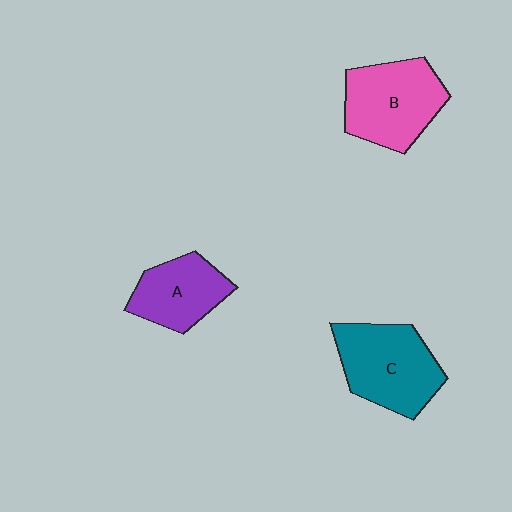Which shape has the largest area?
Shape C (teal).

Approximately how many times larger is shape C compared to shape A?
Approximately 1.4 times.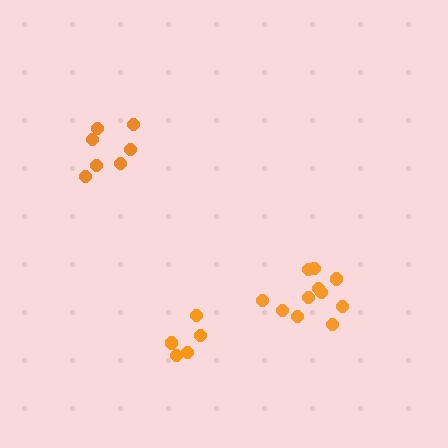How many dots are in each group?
Group 1: 11 dots, Group 2: 7 dots, Group 3: 5 dots (23 total).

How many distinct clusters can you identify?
There are 3 distinct clusters.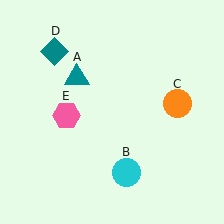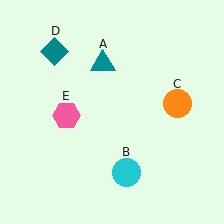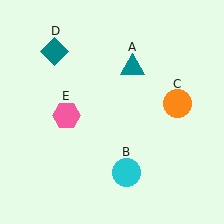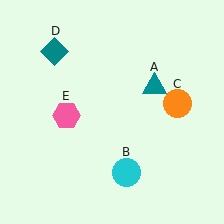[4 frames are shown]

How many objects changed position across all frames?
1 object changed position: teal triangle (object A).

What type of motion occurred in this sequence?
The teal triangle (object A) rotated clockwise around the center of the scene.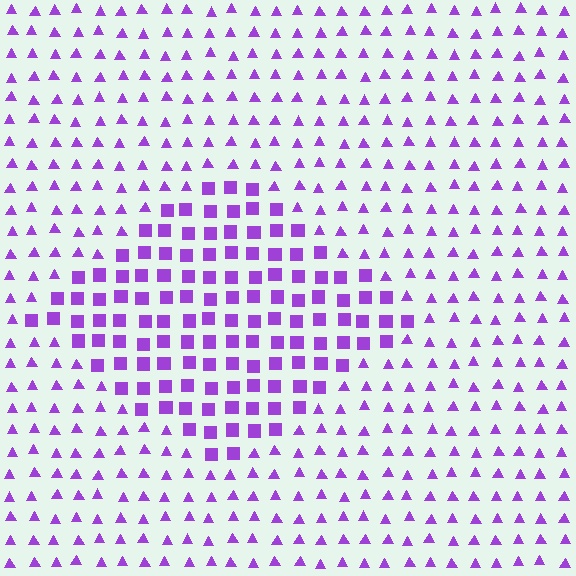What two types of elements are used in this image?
The image uses squares inside the diamond region and triangles outside it.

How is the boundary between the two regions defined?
The boundary is defined by a change in element shape: squares inside vs. triangles outside. All elements share the same color and spacing.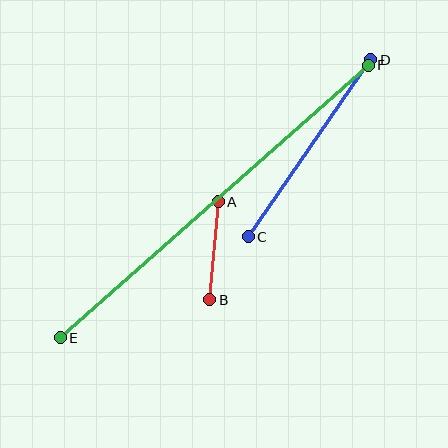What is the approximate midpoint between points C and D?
The midpoint is at approximately (310, 148) pixels.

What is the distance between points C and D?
The distance is approximately 215 pixels.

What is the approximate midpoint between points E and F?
The midpoint is at approximately (214, 201) pixels.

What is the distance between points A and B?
The distance is approximately 98 pixels.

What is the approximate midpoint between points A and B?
The midpoint is at approximately (214, 251) pixels.